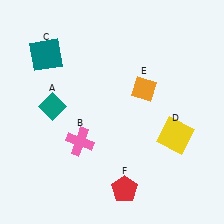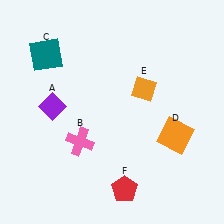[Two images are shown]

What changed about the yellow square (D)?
In Image 1, D is yellow. In Image 2, it changed to orange.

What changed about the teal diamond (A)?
In Image 1, A is teal. In Image 2, it changed to purple.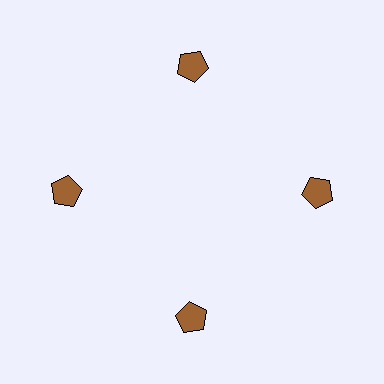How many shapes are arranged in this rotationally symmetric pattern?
There are 4 shapes, arranged in 4 groups of 1.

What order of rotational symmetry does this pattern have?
This pattern has 4-fold rotational symmetry.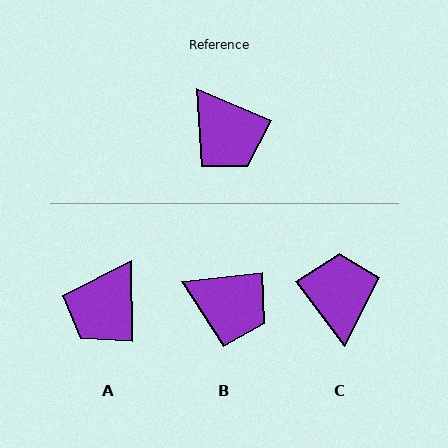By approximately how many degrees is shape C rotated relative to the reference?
Approximately 150 degrees counter-clockwise.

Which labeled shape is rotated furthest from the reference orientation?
C, about 150 degrees away.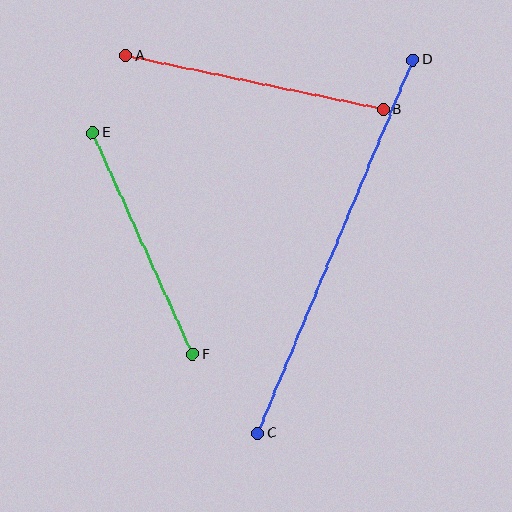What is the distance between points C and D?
The distance is approximately 404 pixels.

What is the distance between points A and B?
The distance is approximately 263 pixels.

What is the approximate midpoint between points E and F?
The midpoint is at approximately (143, 243) pixels.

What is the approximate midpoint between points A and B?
The midpoint is at approximately (255, 83) pixels.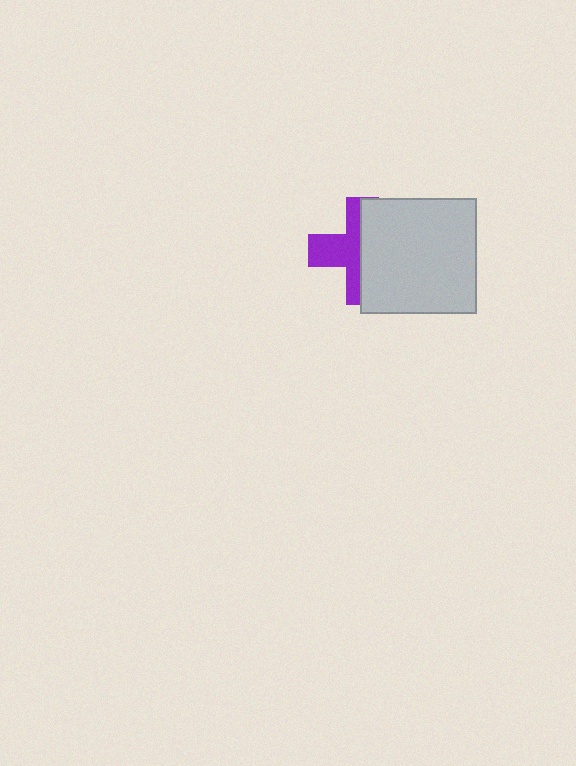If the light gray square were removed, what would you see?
You would see the complete purple cross.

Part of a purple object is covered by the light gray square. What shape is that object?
It is a cross.